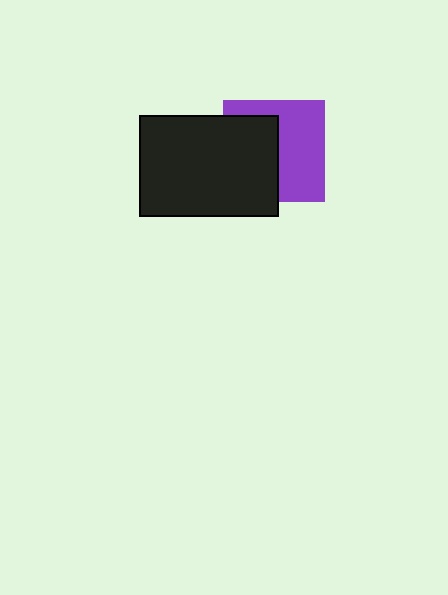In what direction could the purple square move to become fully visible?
The purple square could move right. That would shift it out from behind the black rectangle entirely.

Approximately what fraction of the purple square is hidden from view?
Roughly 46% of the purple square is hidden behind the black rectangle.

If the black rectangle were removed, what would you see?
You would see the complete purple square.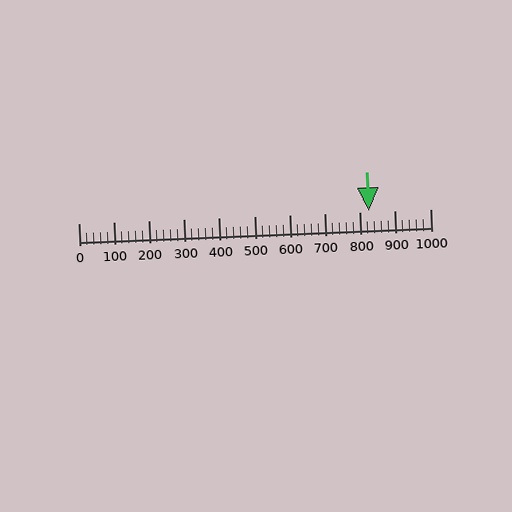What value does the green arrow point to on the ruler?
The green arrow points to approximately 826.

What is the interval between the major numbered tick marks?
The major tick marks are spaced 100 units apart.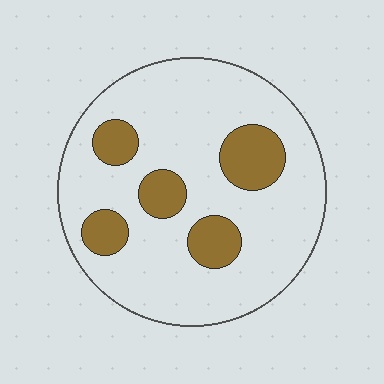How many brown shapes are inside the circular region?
5.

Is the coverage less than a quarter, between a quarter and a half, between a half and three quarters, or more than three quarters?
Less than a quarter.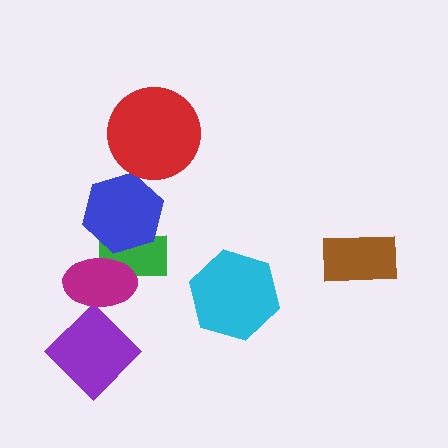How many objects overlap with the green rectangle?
2 objects overlap with the green rectangle.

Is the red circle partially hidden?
No, no other shape covers it.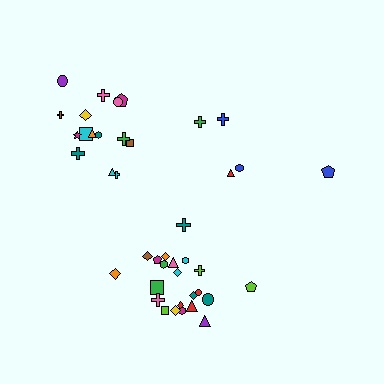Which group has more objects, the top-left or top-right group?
The top-left group.